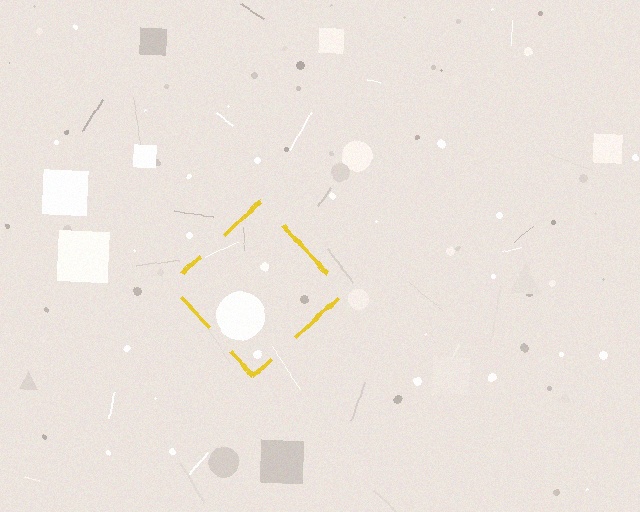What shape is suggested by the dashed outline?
The dashed outline suggests a diamond.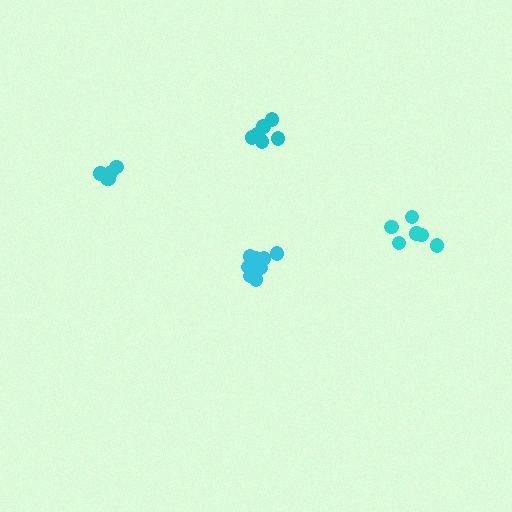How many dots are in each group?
Group 1: 10 dots, Group 2: 6 dots, Group 3: 6 dots, Group 4: 5 dots (27 total).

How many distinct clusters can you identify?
There are 4 distinct clusters.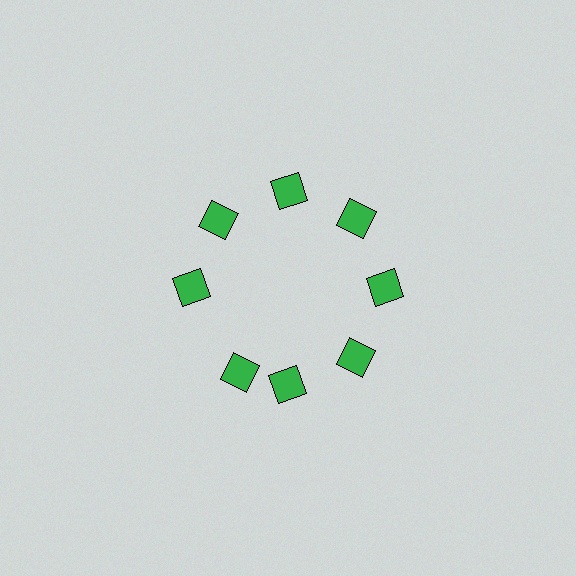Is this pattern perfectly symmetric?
No. The 8 green squares are arranged in a ring, but one element near the 8 o'clock position is rotated out of alignment along the ring, breaking the 8-fold rotational symmetry.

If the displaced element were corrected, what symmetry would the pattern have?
It would have 8-fold rotational symmetry — the pattern would map onto itself every 45 degrees.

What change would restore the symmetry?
The symmetry would be restored by rotating it back into even spacing with its neighbors so that all 8 squares sit at equal angles and equal distance from the center.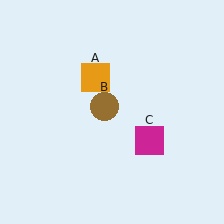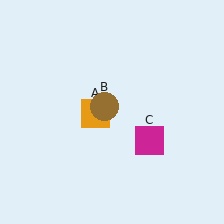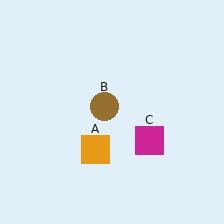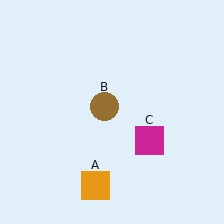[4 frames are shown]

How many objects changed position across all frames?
1 object changed position: orange square (object A).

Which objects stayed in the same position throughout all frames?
Brown circle (object B) and magenta square (object C) remained stationary.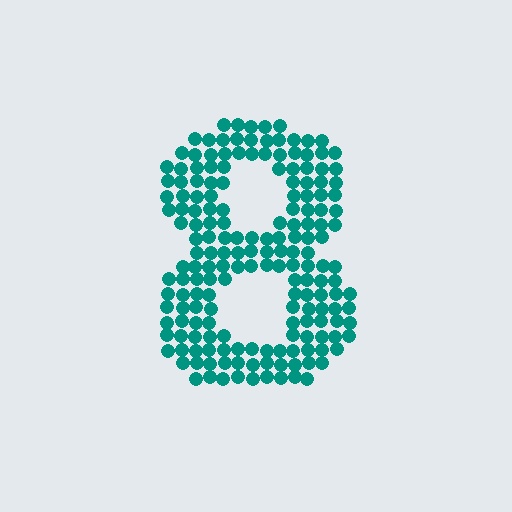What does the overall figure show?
The overall figure shows the digit 8.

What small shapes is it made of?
It is made of small circles.